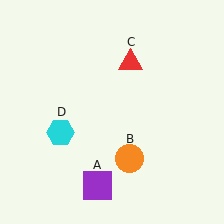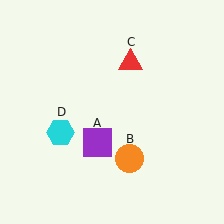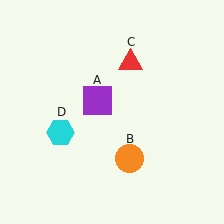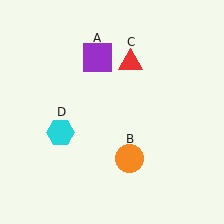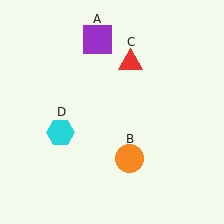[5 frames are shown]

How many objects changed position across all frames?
1 object changed position: purple square (object A).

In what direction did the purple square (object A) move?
The purple square (object A) moved up.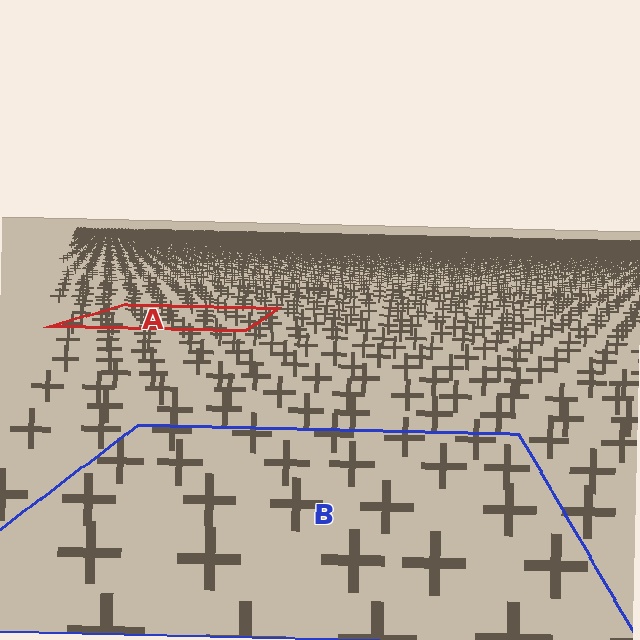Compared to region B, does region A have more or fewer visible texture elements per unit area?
Region A has more texture elements per unit area — they are packed more densely because it is farther away.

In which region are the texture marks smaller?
The texture marks are smaller in region A, because it is farther away.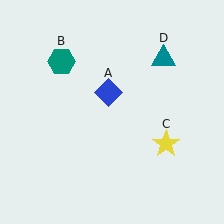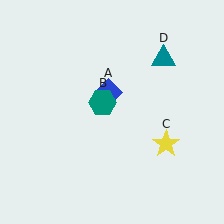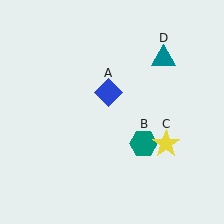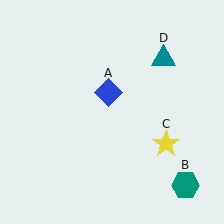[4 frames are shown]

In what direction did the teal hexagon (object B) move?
The teal hexagon (object B) moved down and to the right.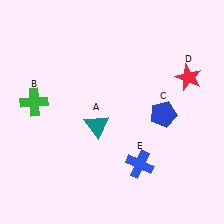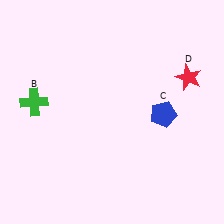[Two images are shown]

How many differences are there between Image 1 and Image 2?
There are 2 differences between the two images.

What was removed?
The teal triangle (A), the blue cross (E) were removed in Image 2.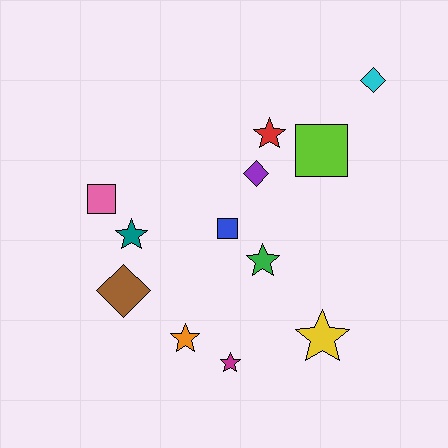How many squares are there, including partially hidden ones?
There are 3 squares.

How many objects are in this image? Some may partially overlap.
There are 12 objects.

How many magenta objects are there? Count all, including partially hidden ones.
There is 1 magenta object.